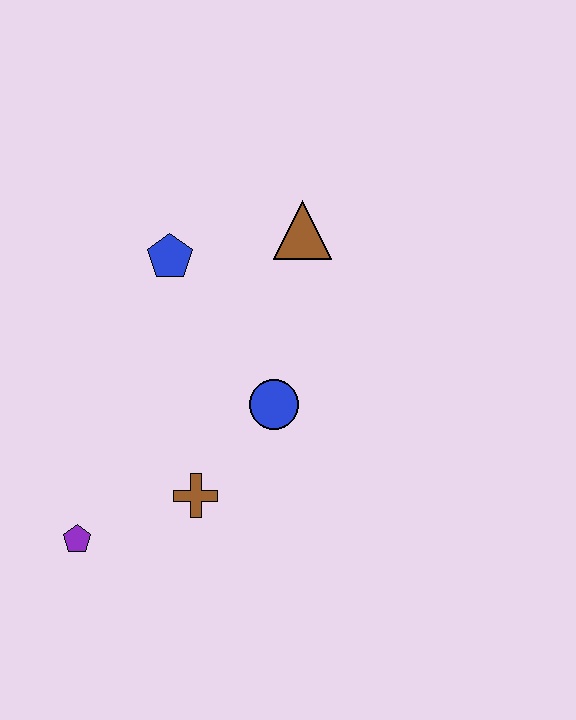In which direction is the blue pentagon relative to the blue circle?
The blue pentagon is above the blue circle.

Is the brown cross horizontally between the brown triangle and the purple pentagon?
Yes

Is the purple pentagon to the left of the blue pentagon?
Yes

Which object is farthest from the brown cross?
The brown triangle is farthest from the brown cross.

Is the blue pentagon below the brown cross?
No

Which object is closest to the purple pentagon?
The brown cross is closest to the purple pentagon.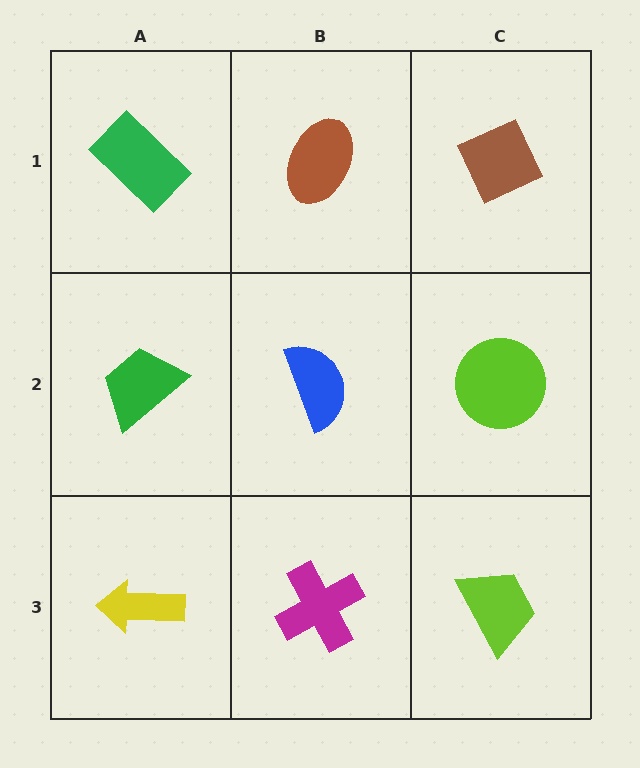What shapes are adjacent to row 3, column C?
A lime circle (row 2, column C), a magenta cross (row 3, column B).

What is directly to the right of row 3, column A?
A magenta cross.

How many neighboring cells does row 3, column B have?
3.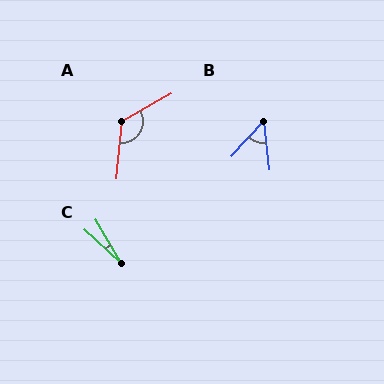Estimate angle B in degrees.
Approximately 48 degrees.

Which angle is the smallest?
C, at approximately 17 degrees.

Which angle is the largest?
A, at approximately 125 degrees.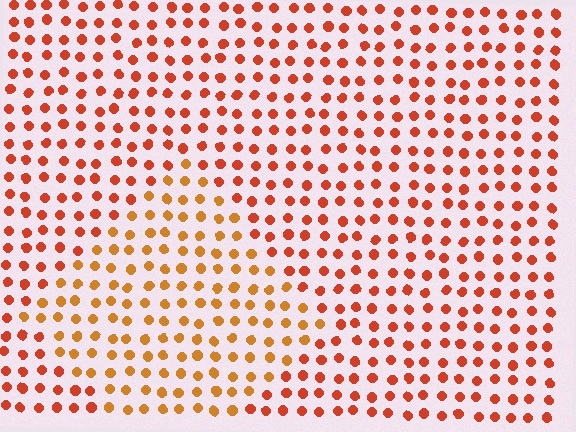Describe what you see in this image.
The image is filled with small red elements in a uniform arrangement. A diamond-shaped region is visible where the elements are tinted to a slightly different hue, forming a subtle color boundary.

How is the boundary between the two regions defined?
The boundary is defined purely by a slight shift in hue (about 25 degrees). Spacing, size, and orientation are identical on both sides.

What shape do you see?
I see a diamond.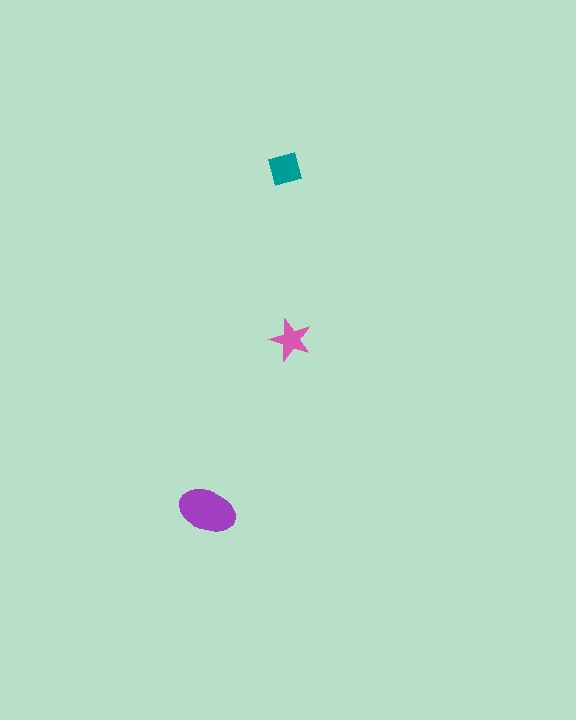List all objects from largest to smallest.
The purple ellipse, the teal square, the pink star.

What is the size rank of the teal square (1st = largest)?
2nd.